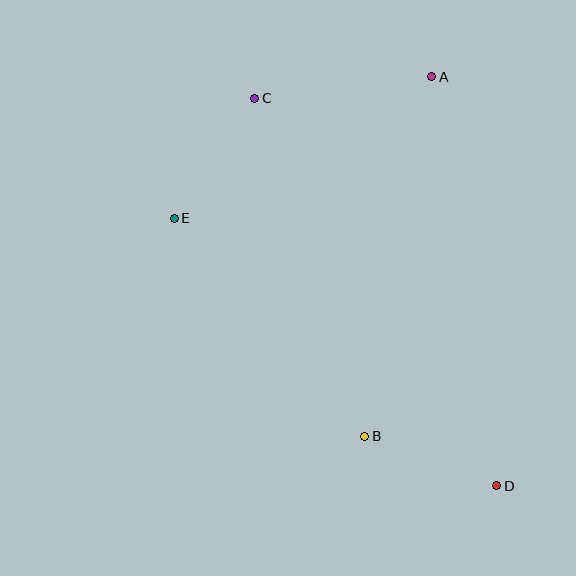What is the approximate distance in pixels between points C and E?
The distance between C and E is approximately 144 pixels.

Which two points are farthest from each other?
Points C and D are farthest from each other.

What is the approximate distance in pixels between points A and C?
The distance between A and C is approximately 178 pixels.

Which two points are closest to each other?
Points B and D are closest to each other.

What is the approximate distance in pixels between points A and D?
The distance between A and D is approximately 414 pixels.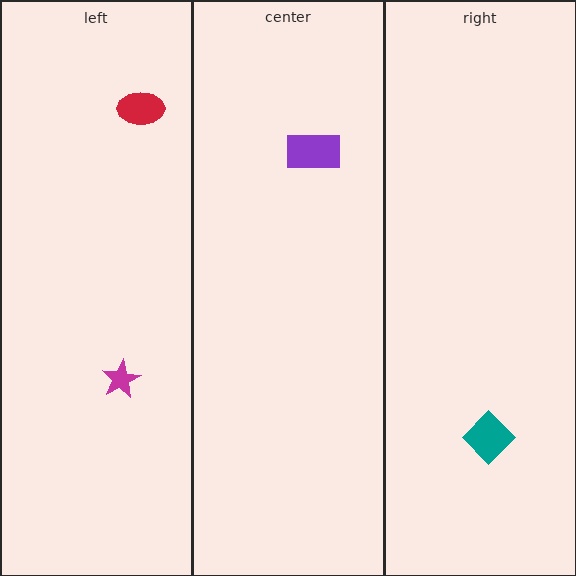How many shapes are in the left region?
2.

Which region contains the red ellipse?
The left region.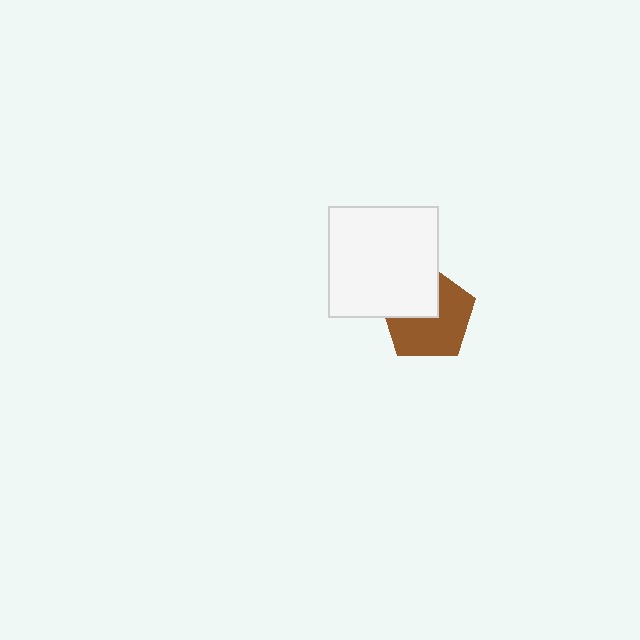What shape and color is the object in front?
The object in front is a white square.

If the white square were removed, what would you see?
You would see the complete brown pentagon.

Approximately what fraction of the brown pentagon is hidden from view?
Roughly 37% of the brown pentagon is hidden behind the white square.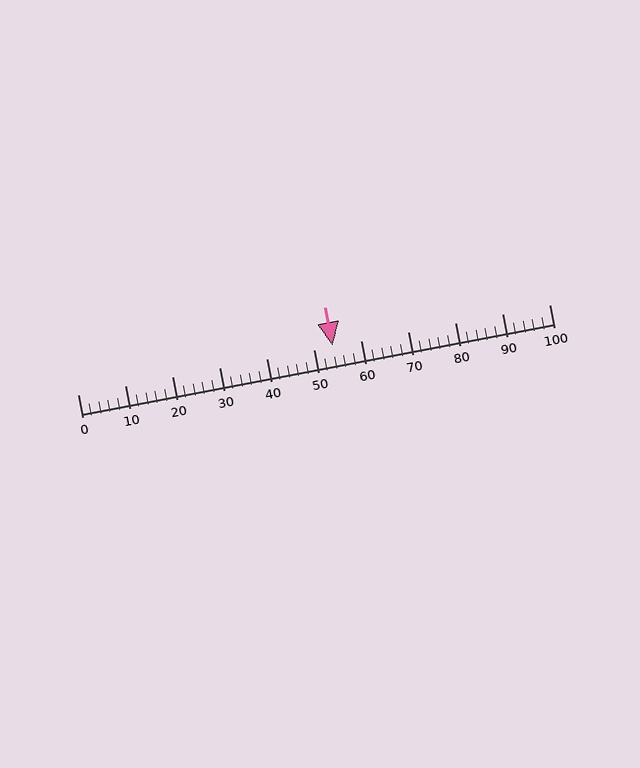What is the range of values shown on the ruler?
The ruler shows values from 0 to 100.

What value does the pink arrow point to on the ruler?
The pink arrow points to approximately 54.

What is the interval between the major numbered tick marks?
The major tick marks are spaced 10 units apart.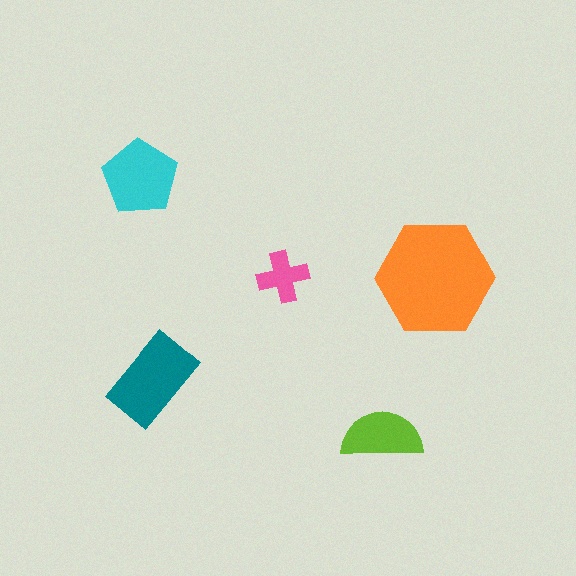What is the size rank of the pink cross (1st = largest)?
5th.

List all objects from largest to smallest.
The orange hexagon, the teal rectangle, the cyan pentagon, the lime semicircle, the pink cross.